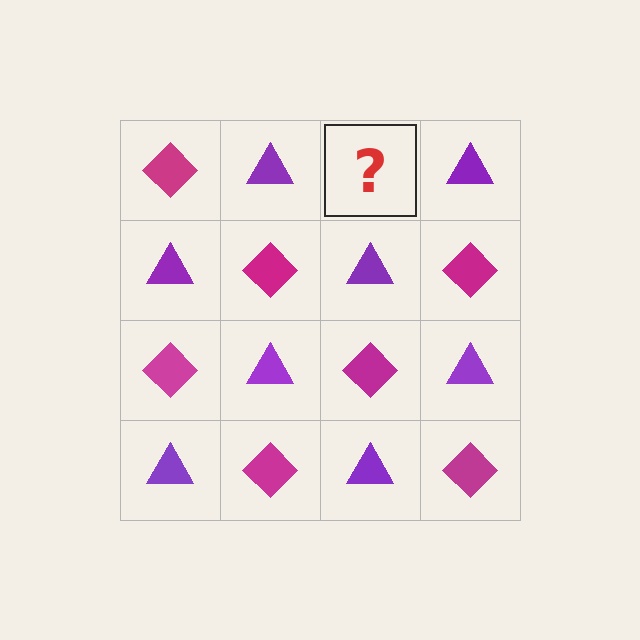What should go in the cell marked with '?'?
The missing cell should contain a magenta diamond.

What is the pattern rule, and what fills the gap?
The rule is that it alternates magenta diamond and purple triangle in a checkerboard pattern. The gap should be filled with a magenta diamond.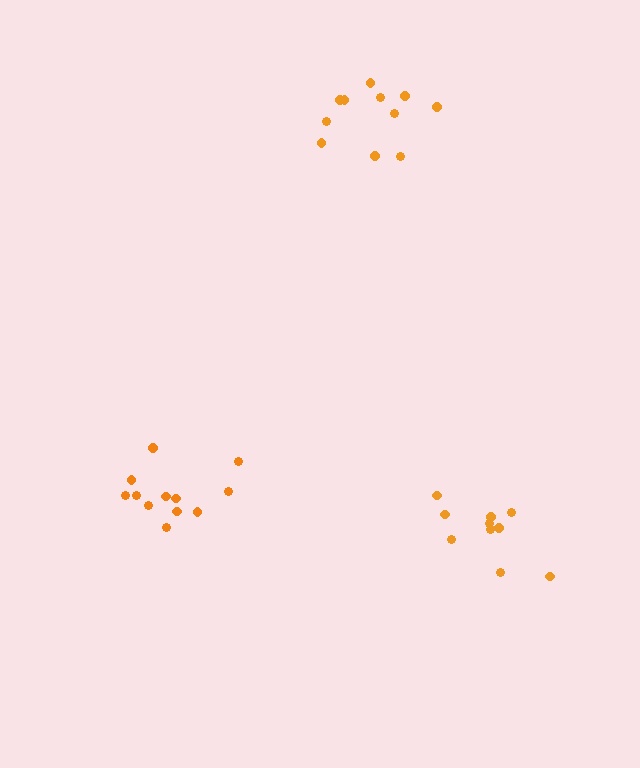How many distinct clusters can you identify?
There are 3 distinct clusters.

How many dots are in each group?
Group 1: 12 dots, Group 2: 11 dots, Group 3: 10 dots (33 total).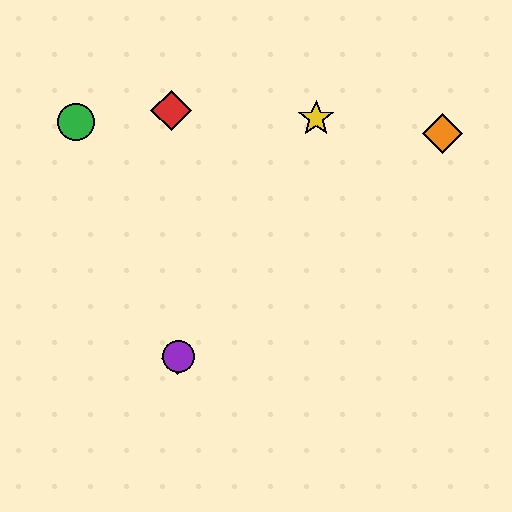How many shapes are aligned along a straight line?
3 shapes (the blue diamond, the yellow star, the purple circle) are aligned along a straight line.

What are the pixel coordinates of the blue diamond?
The blue diamond is at (178, 359).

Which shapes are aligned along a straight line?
The blue diamond, the yellow star, the purple circle are aligned along a straight line.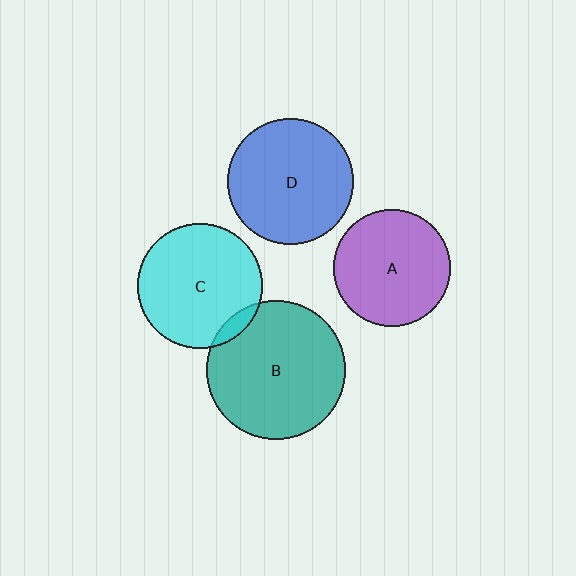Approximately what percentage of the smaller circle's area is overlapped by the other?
Approximately 5%.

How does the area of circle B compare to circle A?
Approximately 1.4 times.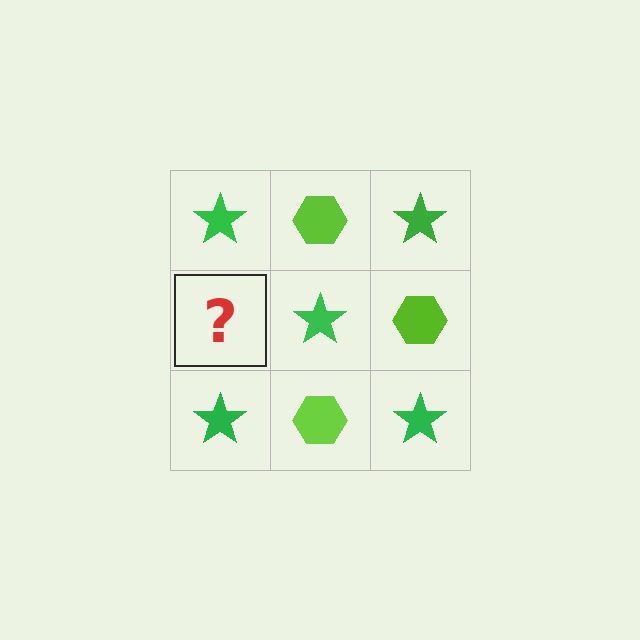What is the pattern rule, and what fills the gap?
The rule is that it alternates green star and lime hexagon in a checkerboard pattern. The gap should be filled with a lime hexagon.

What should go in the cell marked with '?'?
The missing cell should contain a lime hexagon.